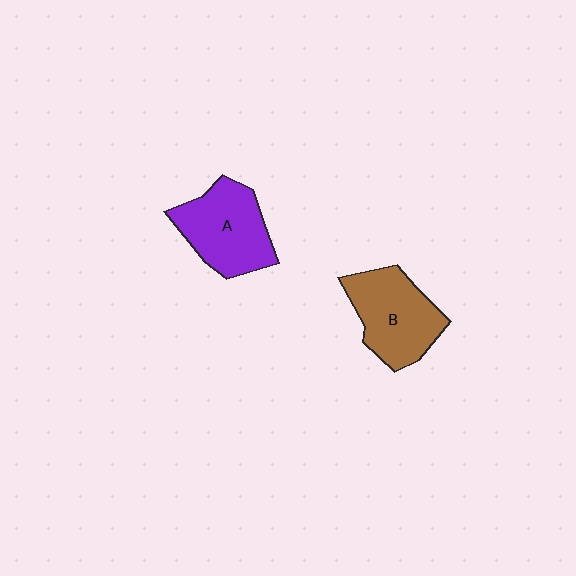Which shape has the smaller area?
Shape B (brown).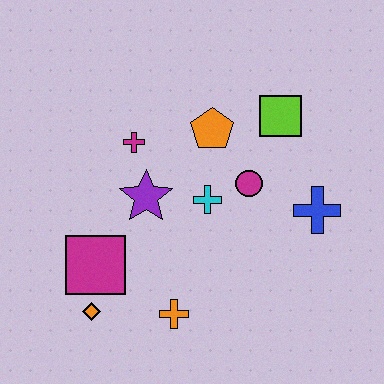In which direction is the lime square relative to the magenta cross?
The lime square is to the right of the magenta cross.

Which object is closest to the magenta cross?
The purple star is closest to the magenta cross.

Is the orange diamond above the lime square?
No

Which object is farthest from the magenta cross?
The blue cross is farthest from the magenta cross.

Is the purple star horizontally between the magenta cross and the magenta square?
No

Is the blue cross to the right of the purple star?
Yes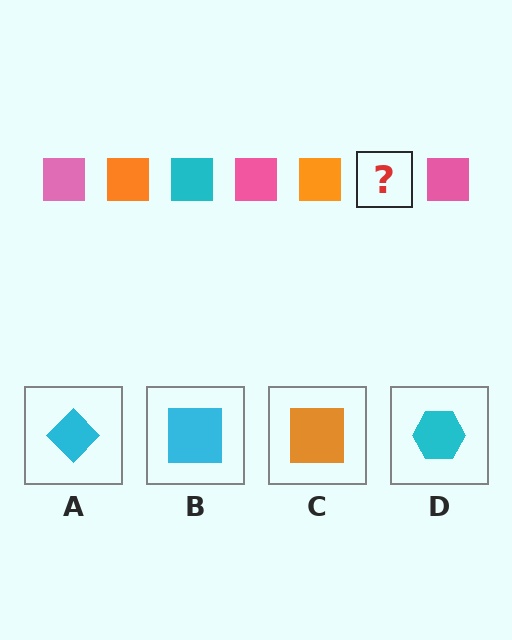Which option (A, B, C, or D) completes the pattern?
B.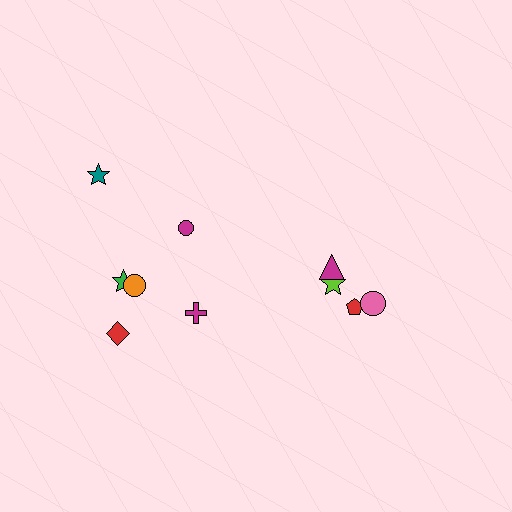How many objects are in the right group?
There are 4 objects.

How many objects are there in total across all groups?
There are 10 objects.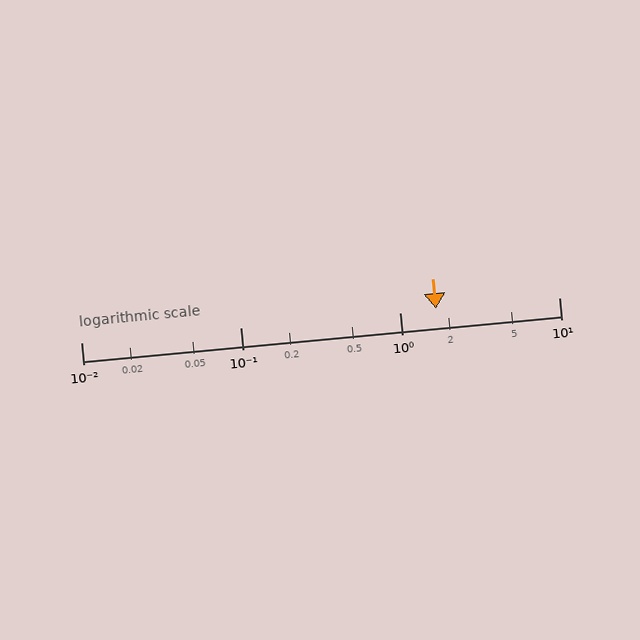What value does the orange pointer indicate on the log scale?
The pointer indicates approximately 1.7.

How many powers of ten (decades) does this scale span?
The scale spans 3 decades, from 0.01 to 10.